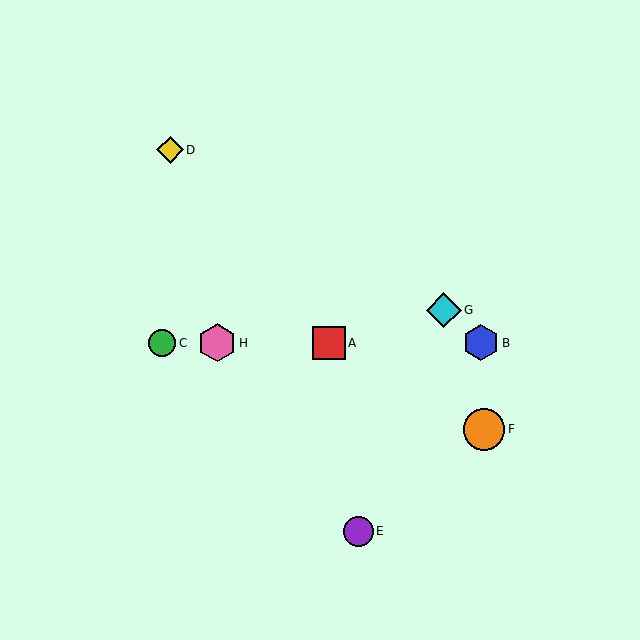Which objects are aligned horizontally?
Objects A, B, C, H are aligned horizontally.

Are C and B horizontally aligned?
Yes, both are at y≈343.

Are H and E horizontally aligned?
No, H is at y≈343 and E is at y≈531.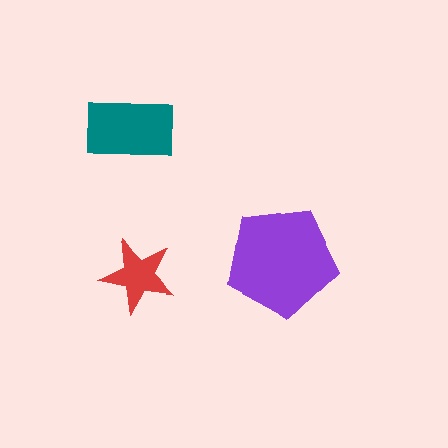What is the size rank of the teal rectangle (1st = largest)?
2nd.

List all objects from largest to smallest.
The purple pentagon, the teal rectangle, the red star.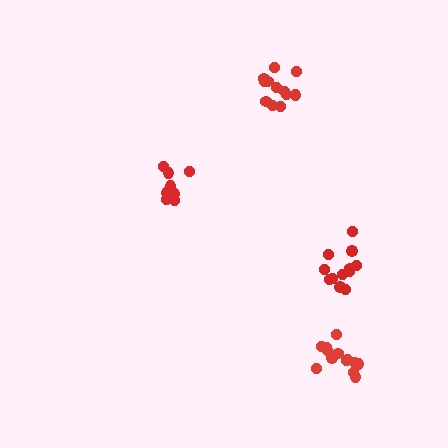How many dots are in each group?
Group 1: 13 dots, Group 2: 12 dots, Group 3: 9 dots, Group 4: 12 dots (46 total).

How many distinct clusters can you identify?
There are 4 distinct clusters.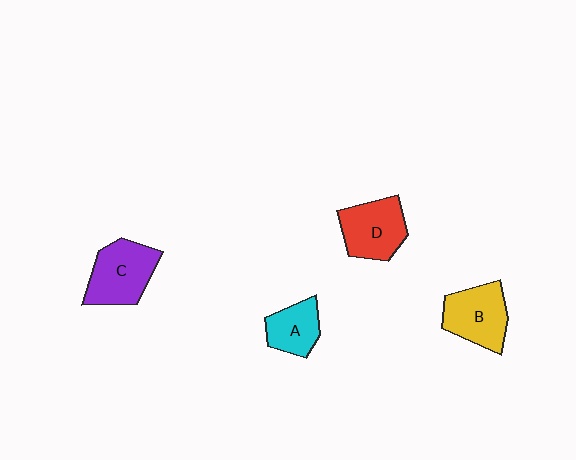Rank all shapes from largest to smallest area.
From largest to smallest: C (purple), B (yellow), D (red), A (cyan).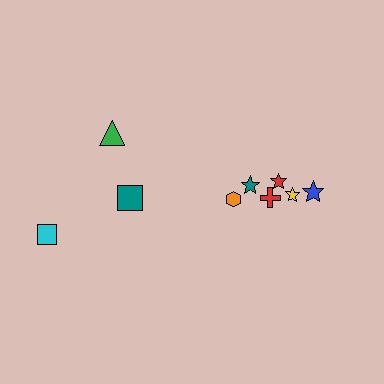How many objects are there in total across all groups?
There are 9 objects.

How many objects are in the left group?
There are 3 objects.